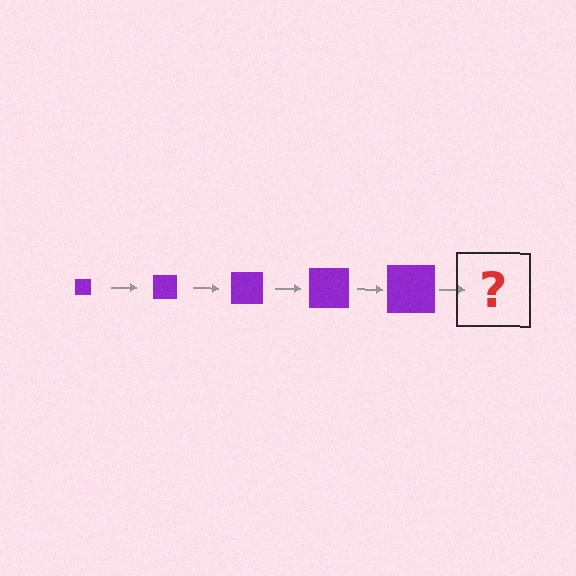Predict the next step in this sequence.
The next step is a purple square, larger than the previous one.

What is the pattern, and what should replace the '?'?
The pattern is that the square gets progressively larger each step. The '?' should be a purple square, larger than the previous one.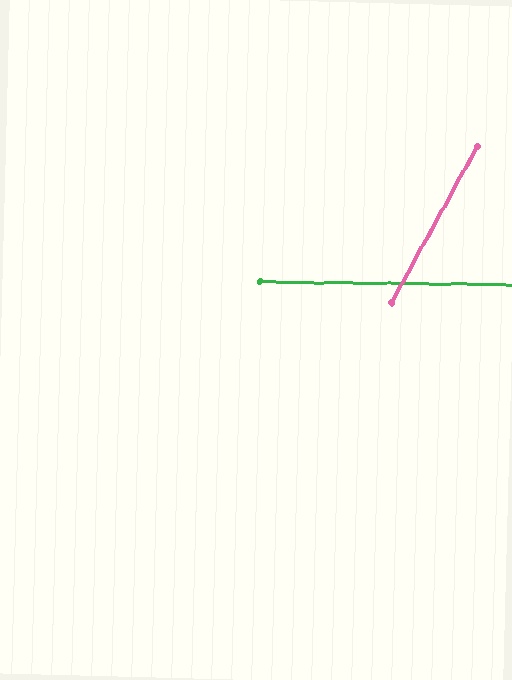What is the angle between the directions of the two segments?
Approximately 62 degrees.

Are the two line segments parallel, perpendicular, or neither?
Neither parallel nor perpendicular — they differ by about 62°.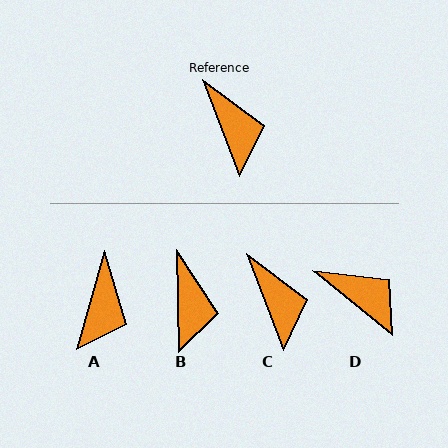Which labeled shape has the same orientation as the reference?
C.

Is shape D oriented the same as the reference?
No, it is off by about 30 degrees.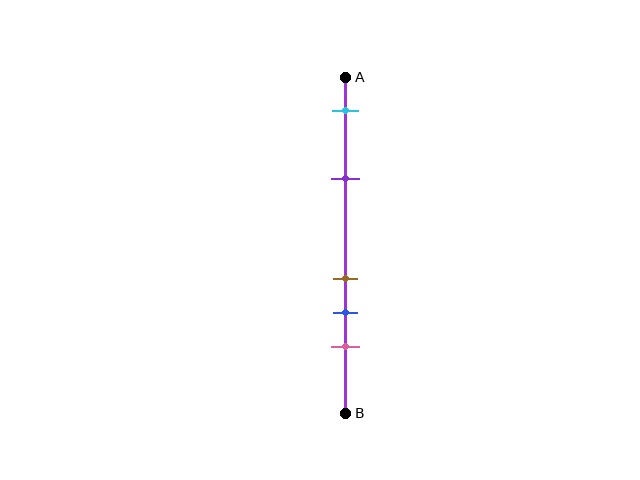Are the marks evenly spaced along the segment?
No, the marks are not evenly spaced.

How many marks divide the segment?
There are 5 marks dividing the segment.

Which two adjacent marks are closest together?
The brown and blue marks are the closest adjacent pair.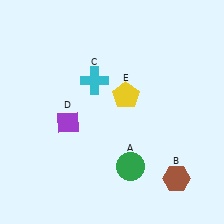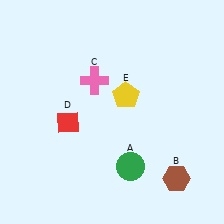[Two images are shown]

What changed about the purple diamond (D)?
In Image 1, D is purple. In Image 2, it changed to red.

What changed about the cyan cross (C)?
In Image 1, C is cyan. In Image 2, it changed to pink.